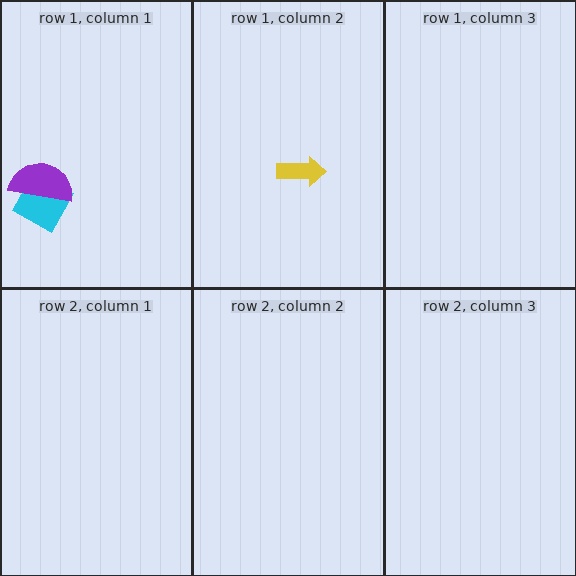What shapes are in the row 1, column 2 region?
The yellow arrow.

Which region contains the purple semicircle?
The row 1, column 1 region.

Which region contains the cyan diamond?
The row 1, column 1 region.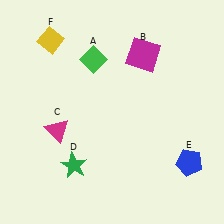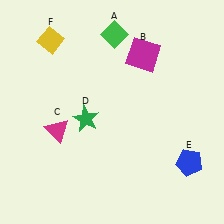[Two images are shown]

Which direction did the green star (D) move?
The green star (D) moved up.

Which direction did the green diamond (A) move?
The green diamond (A) moved up.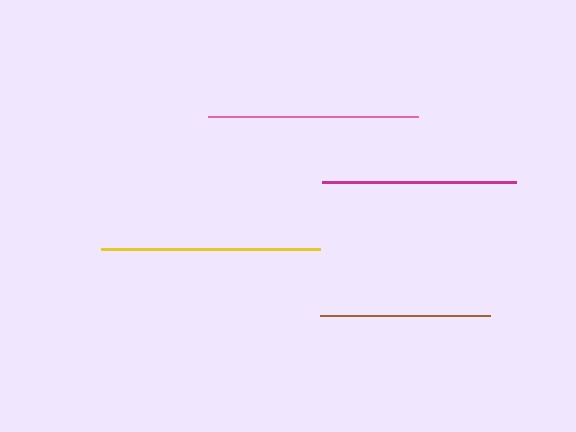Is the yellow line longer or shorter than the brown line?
The yellow line is longer than the brown line.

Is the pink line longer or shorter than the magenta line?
The pink line is longer than the magenta line.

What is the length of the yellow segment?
The yellow segment is approximately 218 pixels long.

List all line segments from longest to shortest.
From longest to shortest: yellow, pink, magenta, brown.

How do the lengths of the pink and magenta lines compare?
The pink and magenta lines are approximately the same length.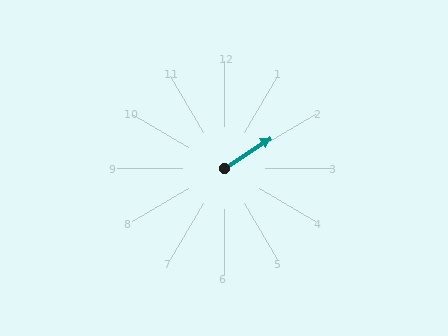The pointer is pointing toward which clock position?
Roughly 2 o'clock.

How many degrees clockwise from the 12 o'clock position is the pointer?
Approximately 57 degrees.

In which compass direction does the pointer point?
Northeast.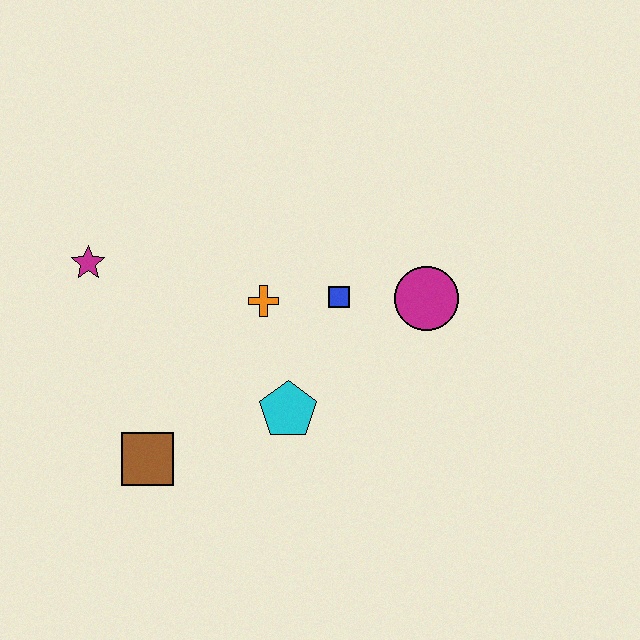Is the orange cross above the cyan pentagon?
Yes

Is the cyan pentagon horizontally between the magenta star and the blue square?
Yes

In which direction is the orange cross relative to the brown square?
The orange cross is above the brown square.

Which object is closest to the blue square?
The orange cross is closest to the blue square.